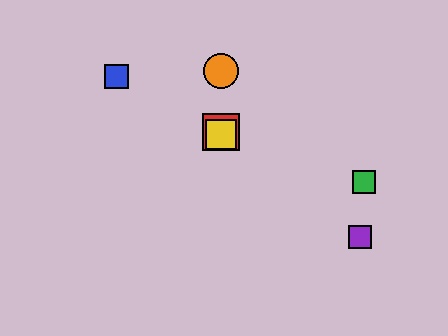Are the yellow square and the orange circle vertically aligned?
Yes, both are at x≈221.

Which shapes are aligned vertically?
The red square, the yellow square, the orange circle are aligned vertically.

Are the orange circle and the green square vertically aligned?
No, the orange circle is at x≈221 and the green square is at x≈364.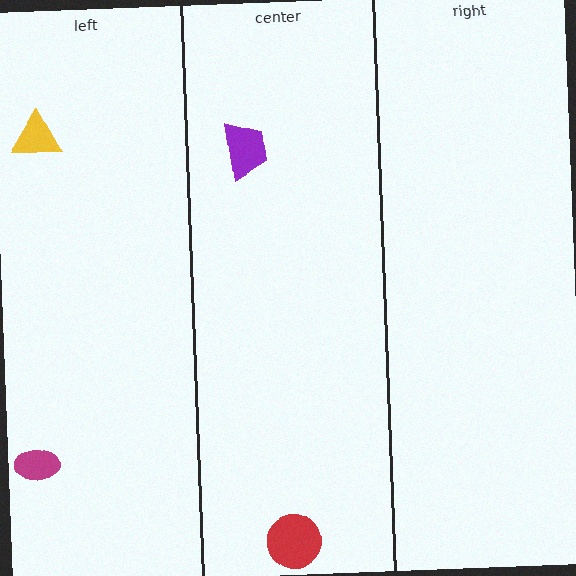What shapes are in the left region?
The magenta ellipse, the yellow triangle.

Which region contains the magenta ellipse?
The left region.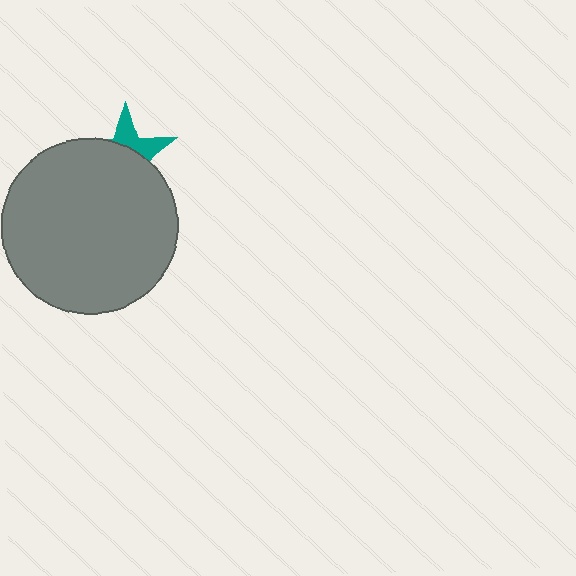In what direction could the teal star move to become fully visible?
The teal star could move up. That would shift it out from behind the gray circle entirely.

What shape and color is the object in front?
The object in front is a gray circle.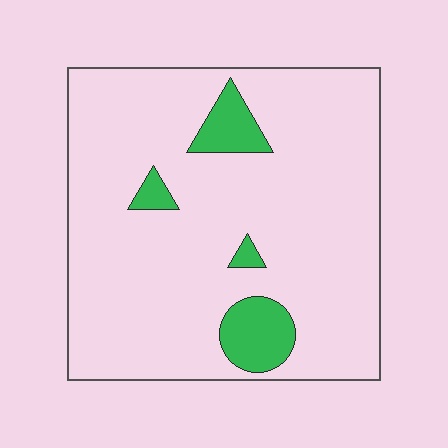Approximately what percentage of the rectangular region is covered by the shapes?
Approximately 10%.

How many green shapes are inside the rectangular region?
4.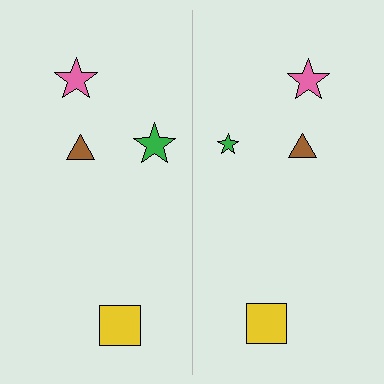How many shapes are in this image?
There are 8 shapes in this image.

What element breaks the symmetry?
The green star on the right side has a different size than its mirror counterpart.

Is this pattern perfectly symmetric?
No, the pattern is not perfectly symmetric. The green star on the right side has a different size than its mirror counterpart.